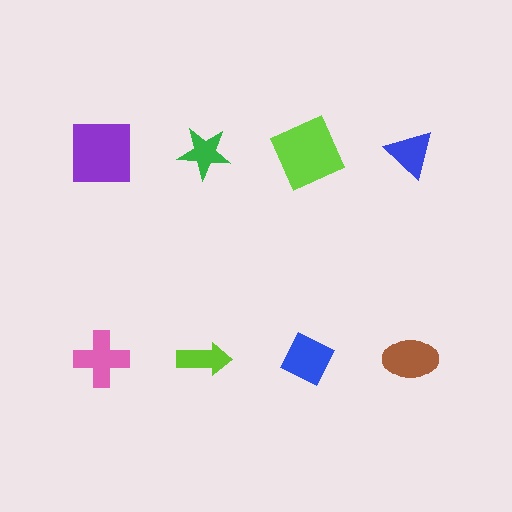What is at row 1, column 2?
A green star.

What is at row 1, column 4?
A blue triangle.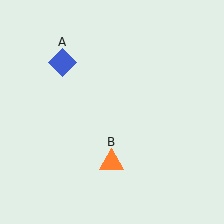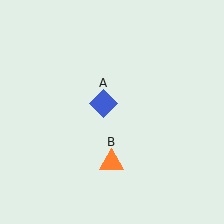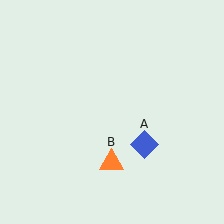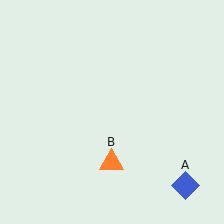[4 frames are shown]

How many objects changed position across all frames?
1 object changed position: blue diamond (object A).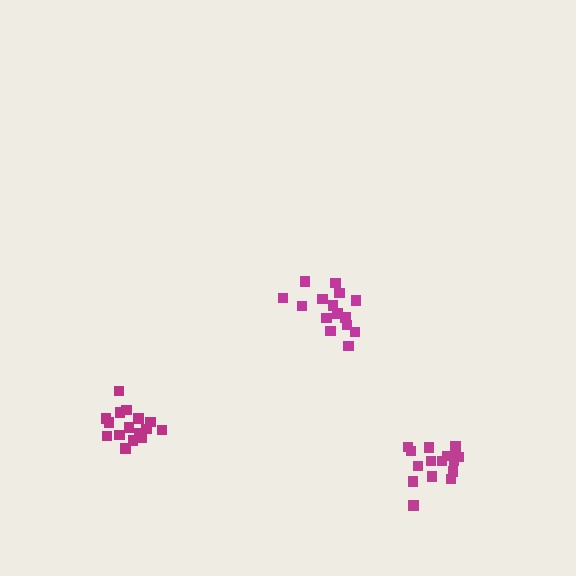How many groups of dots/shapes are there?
There are 3 groups.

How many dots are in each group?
Group 1: 16 dots, Group 2: 15 dots, Group 3: 15 dots (46 total).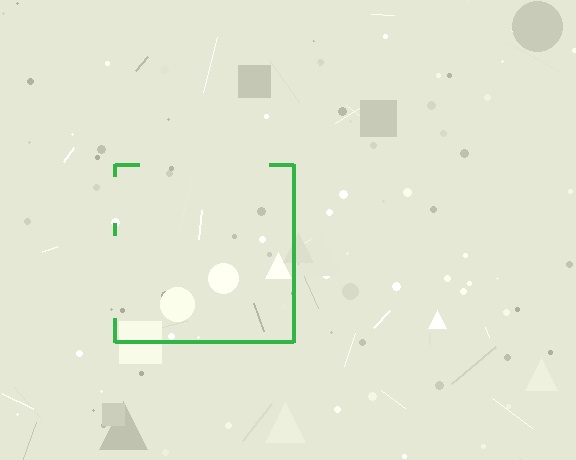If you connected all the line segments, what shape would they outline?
They would outline a square.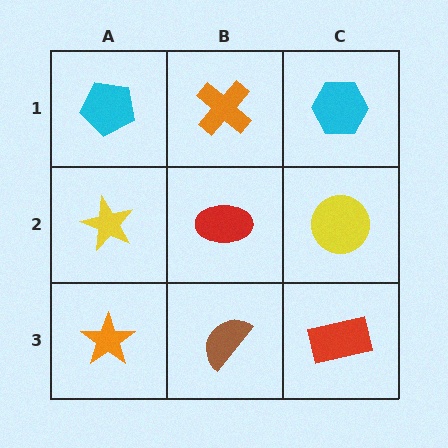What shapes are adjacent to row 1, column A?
A yellow star (row 2, column A), an orange cross (row 1, column B).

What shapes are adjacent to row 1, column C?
A yellow circle (row 2, column C), an orange cross (row 1, column B).